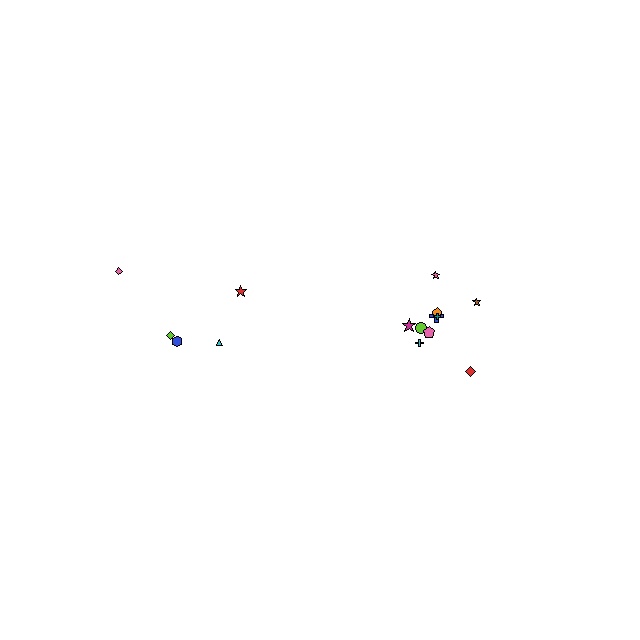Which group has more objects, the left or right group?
The right group.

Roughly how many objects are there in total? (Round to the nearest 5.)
Roughly 15 objects in total.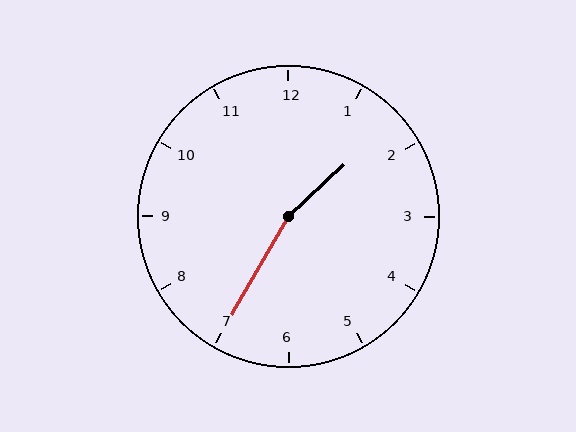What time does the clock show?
1:35.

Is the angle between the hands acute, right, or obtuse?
It is obtuse.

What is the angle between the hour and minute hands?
Approximately 162 degrees.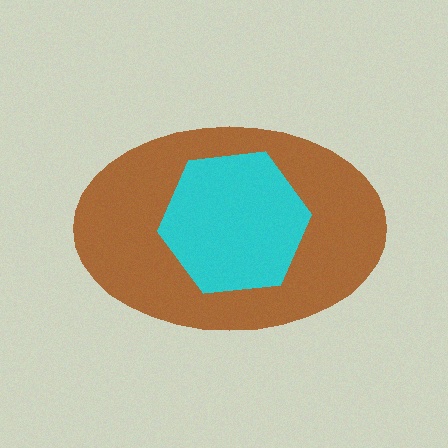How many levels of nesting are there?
2.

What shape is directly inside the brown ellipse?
The cyan hexagon.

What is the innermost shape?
The cyan hexagon.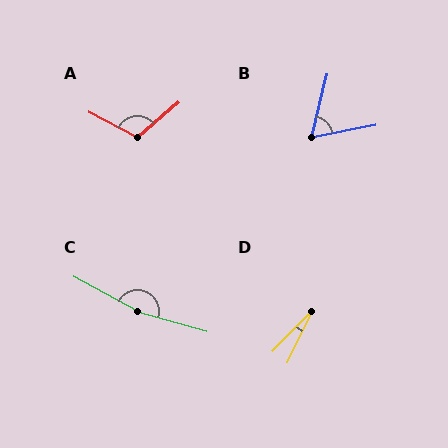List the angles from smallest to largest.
D (19°), B (65°), A (112°), C (167°).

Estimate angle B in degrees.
Approximately 65 degrees.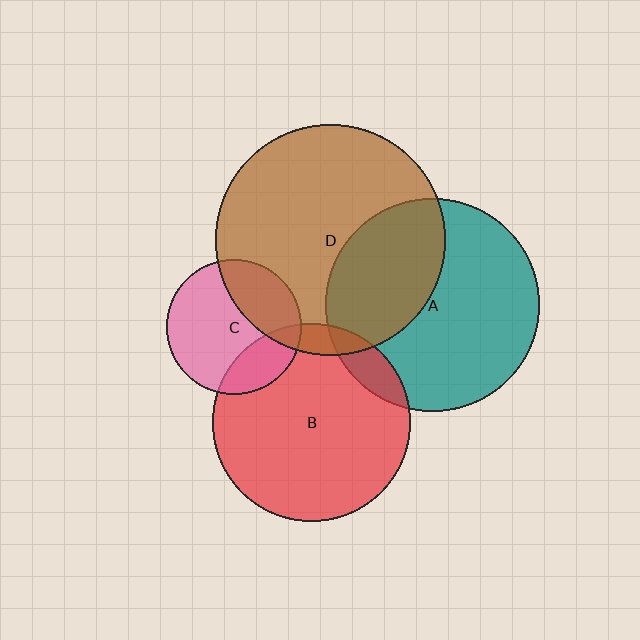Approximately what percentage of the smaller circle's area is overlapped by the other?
Approximately 35%.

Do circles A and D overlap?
Yes.